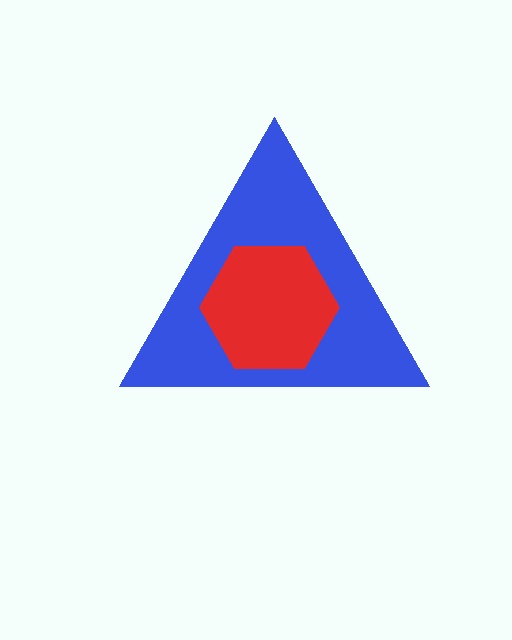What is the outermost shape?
The blue triangle.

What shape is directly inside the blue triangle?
The red hexagon.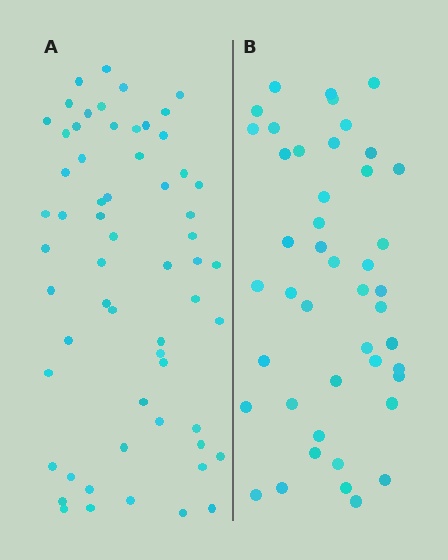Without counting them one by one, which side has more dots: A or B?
Region A (the left region) has more dots.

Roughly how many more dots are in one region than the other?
Region A has approximately 15 more dots than region B.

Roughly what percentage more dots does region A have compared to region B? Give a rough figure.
About 35% more.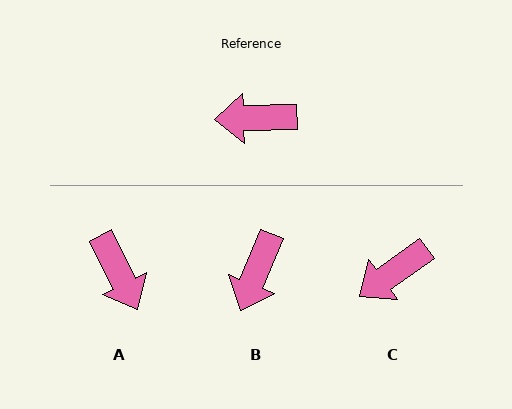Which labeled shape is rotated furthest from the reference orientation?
A, about 115 degrees away.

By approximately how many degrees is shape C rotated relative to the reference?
Approximately 34 degrees counter-clockwise.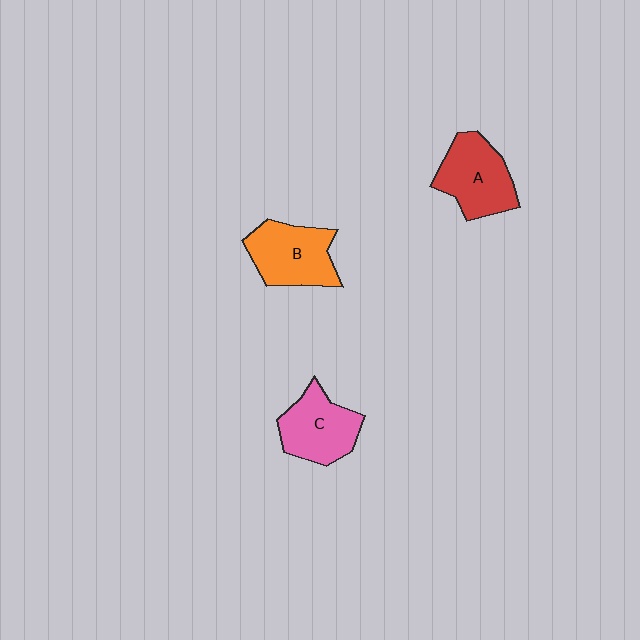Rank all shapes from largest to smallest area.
From largest to smallest: B (orange), A (red), C (pink).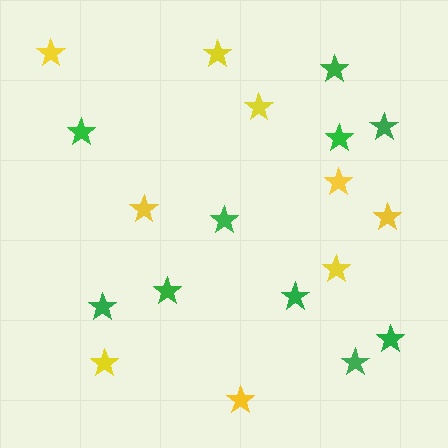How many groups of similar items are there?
There are 2 groups: one group of yellow stars (9) and one group of green stars (10).